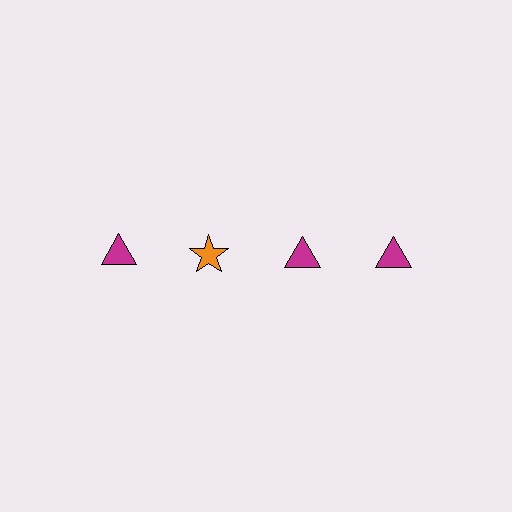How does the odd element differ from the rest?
It differs in both color (orange instead of magenta) and shape (star instead of triangle).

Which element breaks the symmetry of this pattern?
The orange star in the top row, second from left column breaks the symmetry. All other shapes are magenta triangles.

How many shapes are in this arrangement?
There are 4 shapes arranged in a grid pattern.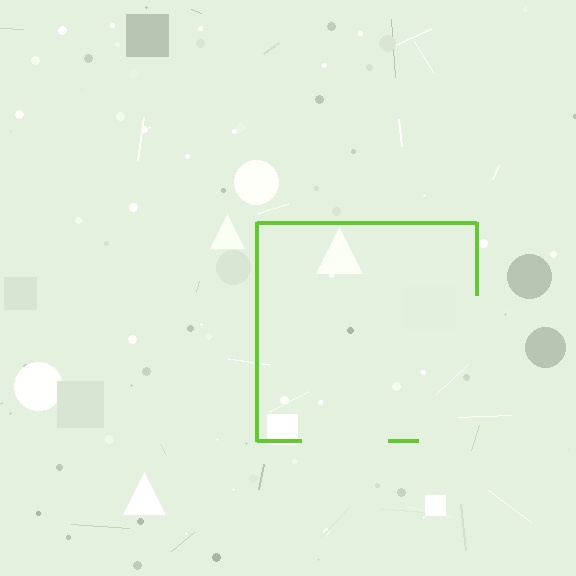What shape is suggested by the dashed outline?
The dashed outline suggests a square.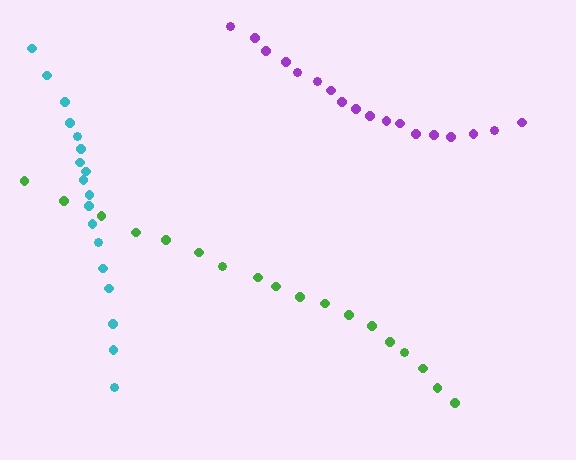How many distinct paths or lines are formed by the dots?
There are 3 distinct paths.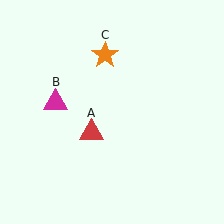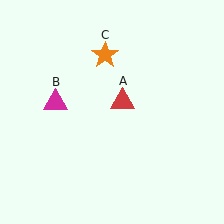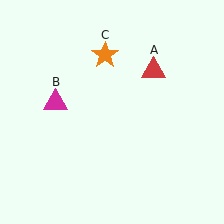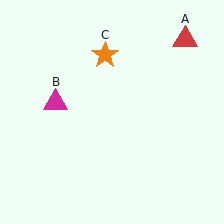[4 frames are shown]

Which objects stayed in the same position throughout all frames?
Magenta triangle (object B) and orange star (object C) remained stationary.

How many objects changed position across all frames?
1 object changed position: red triangle (object A).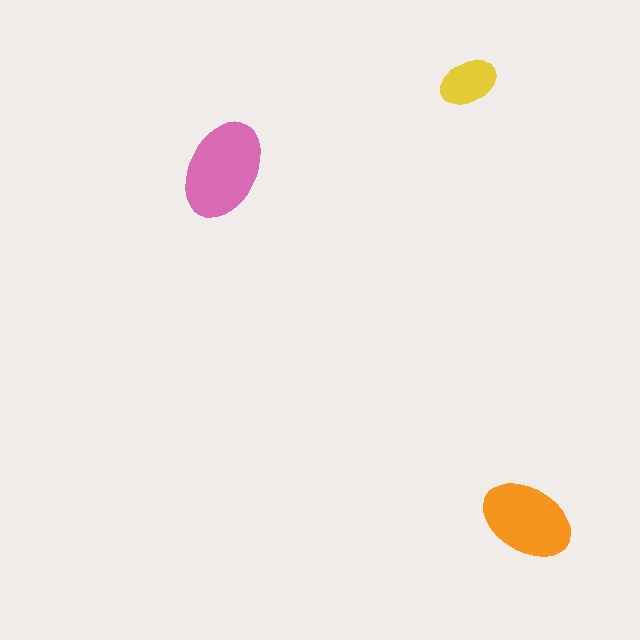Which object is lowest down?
The orange ellipse is bottommost.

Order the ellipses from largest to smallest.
the pink one, the orange one, the yellow one.